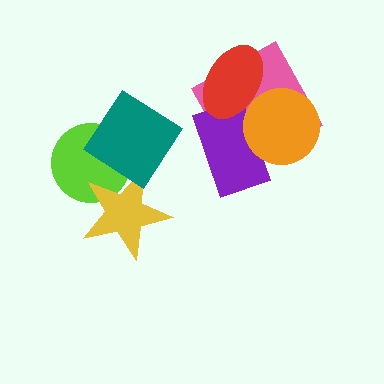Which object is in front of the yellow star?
The teal diamond is in front of the yellow star.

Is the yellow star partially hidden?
Yes, it is partially covered by another shape.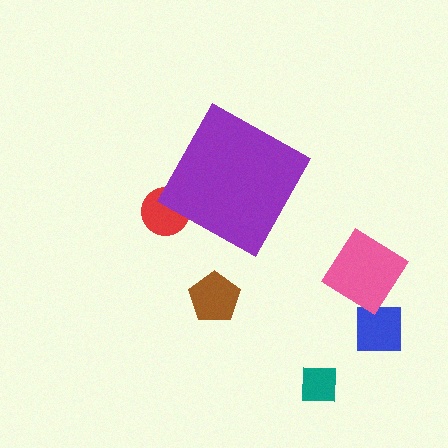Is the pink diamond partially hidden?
No, the pink diamond is fully visible.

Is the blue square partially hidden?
No, the blue square is fully visible.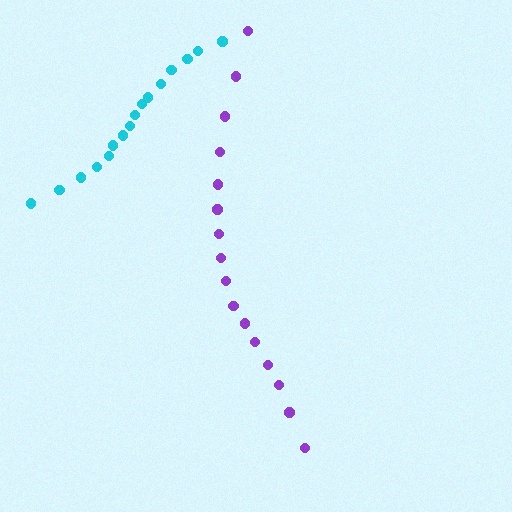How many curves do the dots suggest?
There are 2 distinct paths.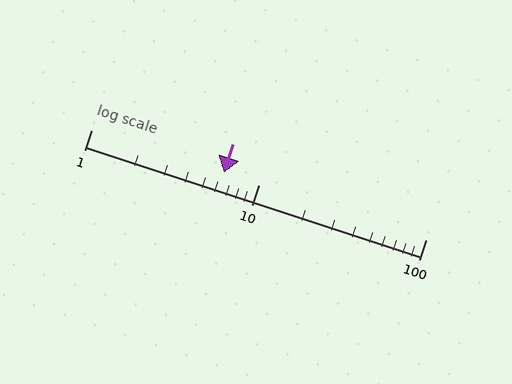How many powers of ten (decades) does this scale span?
The scale spans 2 decades, from 1 to 100.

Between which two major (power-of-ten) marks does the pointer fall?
The pointer is between 1 and 10.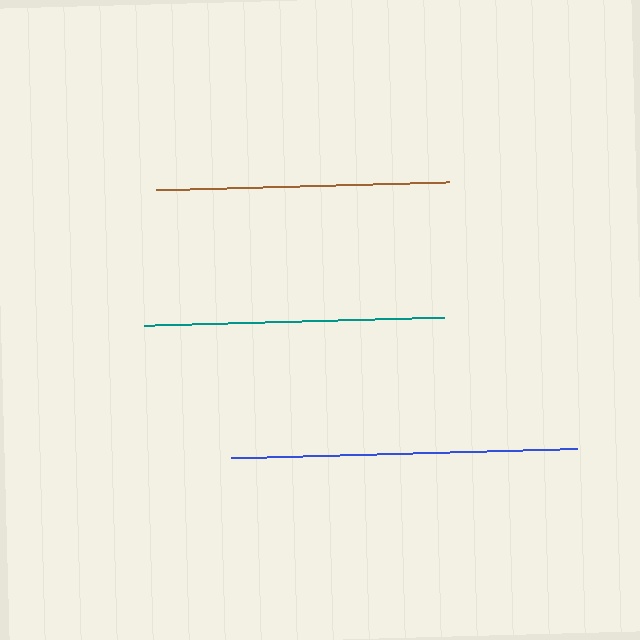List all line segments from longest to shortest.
From longest to shortest: blue, teal, brown.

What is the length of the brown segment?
The brown segment is approximately 293 pixels long.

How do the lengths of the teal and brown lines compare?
The teal and brown lines are approximately the same length.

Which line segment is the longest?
The blue line is the longest at approximately 345 pixels.